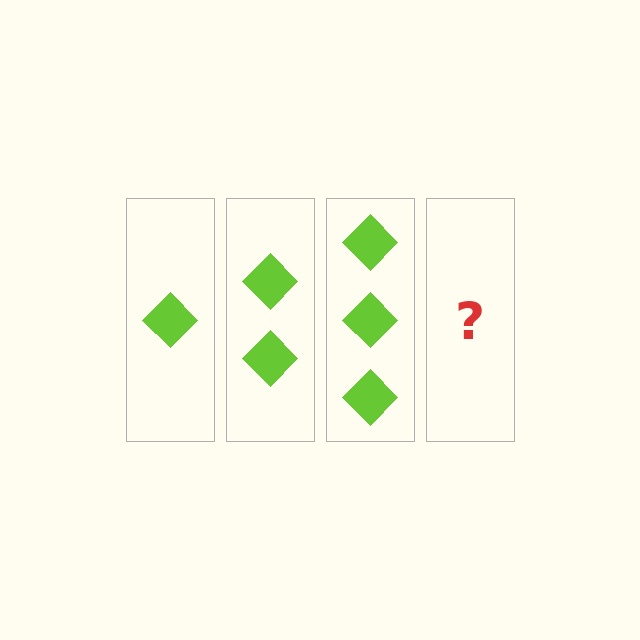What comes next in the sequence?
The next element should be 4 diamonds.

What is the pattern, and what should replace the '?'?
The pattern is that each step adds one more diamond. The '?' should be 4 diamonds.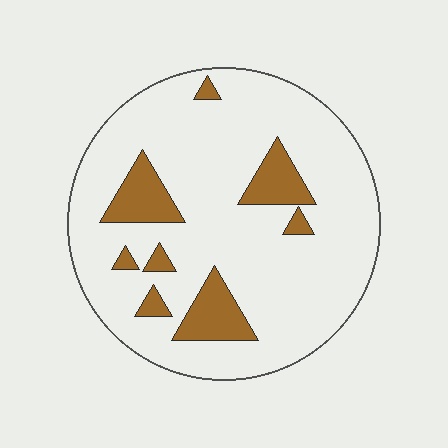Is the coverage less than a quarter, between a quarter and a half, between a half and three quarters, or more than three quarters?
Less than a quarter.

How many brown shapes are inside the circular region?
8.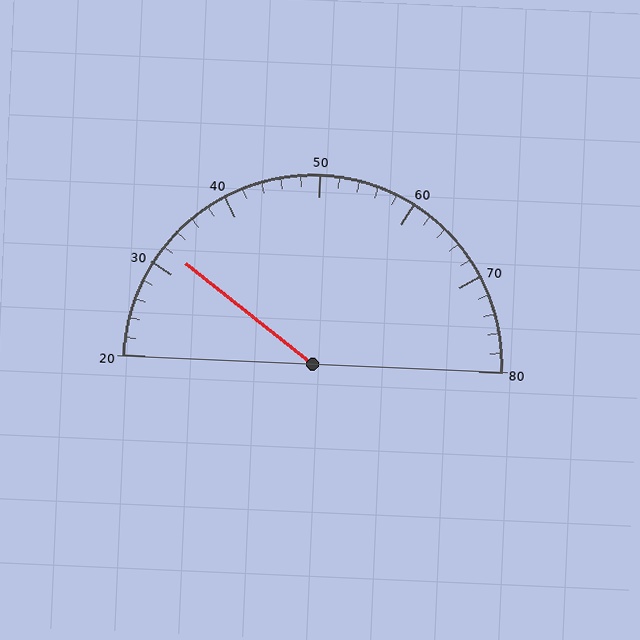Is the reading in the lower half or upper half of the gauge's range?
The reading is in the lower half of the range (20 to 80).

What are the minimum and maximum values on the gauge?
The gauge ranges from 20 to 80.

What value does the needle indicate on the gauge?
The needle indicates approximately 32.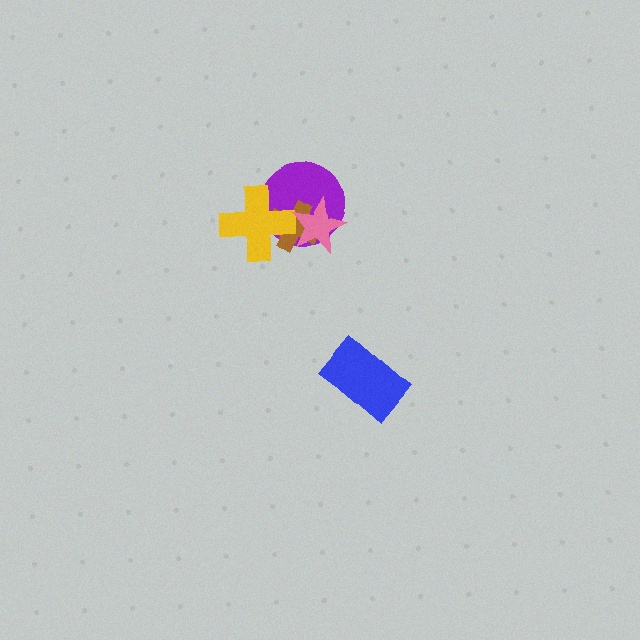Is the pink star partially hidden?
No, no other shape covers it.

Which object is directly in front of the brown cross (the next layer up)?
The yellow cross is directly in front of the brown cross.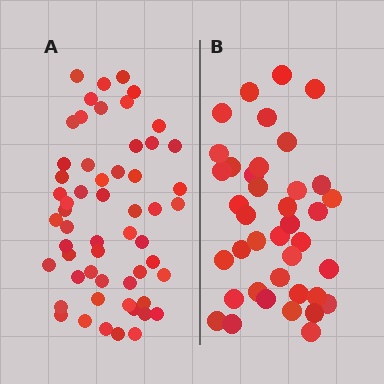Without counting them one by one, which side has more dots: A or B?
Region A (the left region) has more dots.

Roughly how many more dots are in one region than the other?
Region A has approximately 15 more dots than region B.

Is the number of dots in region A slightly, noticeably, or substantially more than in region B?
Region A has noticeably more, but not dramatically so. The ratio is roughly 1.4 to 1.